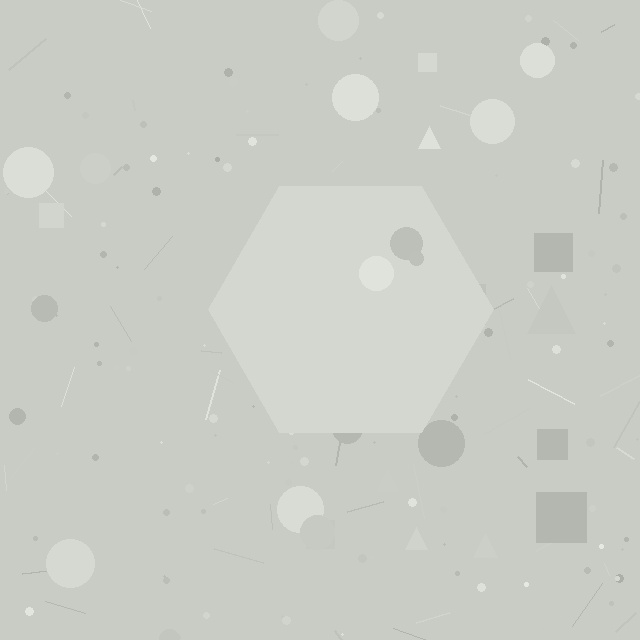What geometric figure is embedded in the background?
A hexagon is embedded in the background.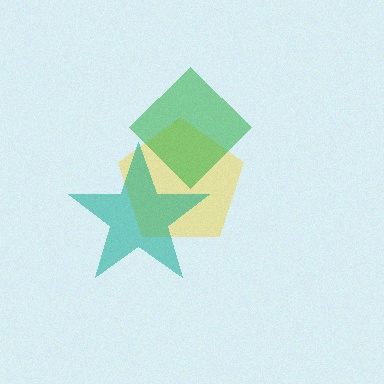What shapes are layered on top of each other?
The layered shapes are: a yellow pentagon, a teal star, a green diamond.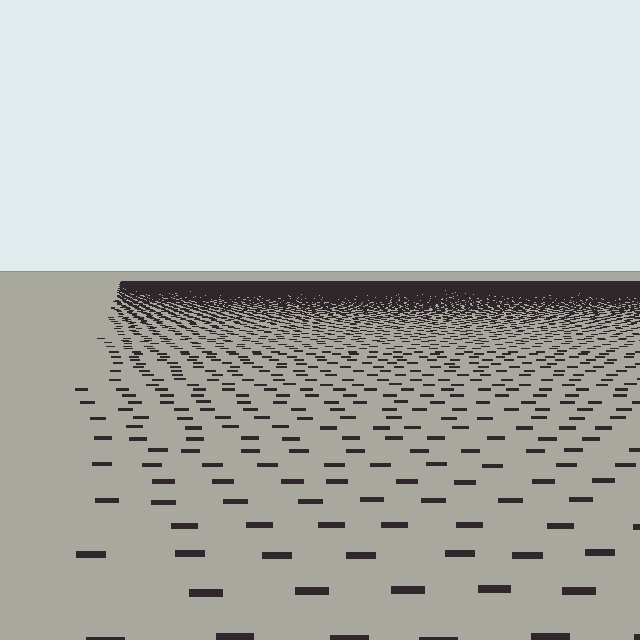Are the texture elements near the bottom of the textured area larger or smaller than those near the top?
Larger. Near the bottom, elements are closer to the viewer and appear at a bigger on-screen size.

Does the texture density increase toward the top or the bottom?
Density increases toward the top.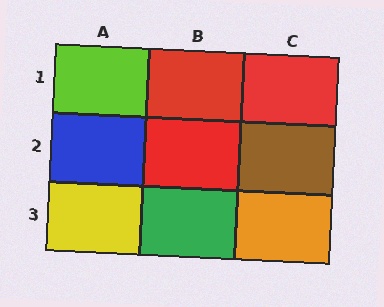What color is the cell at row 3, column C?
Orange.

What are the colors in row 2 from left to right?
Blue, red, brown.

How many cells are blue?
1 cell is blue.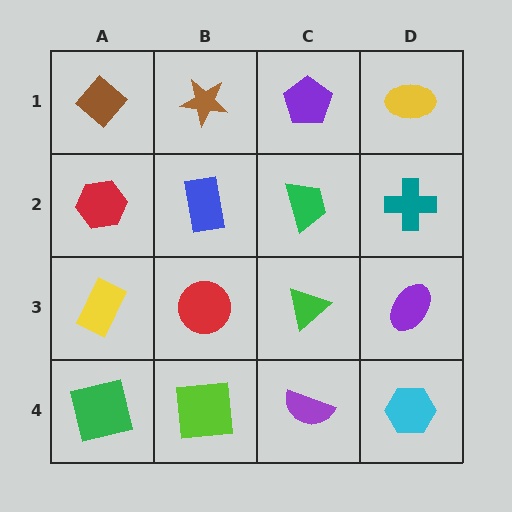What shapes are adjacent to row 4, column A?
A yellow rectangle (row 3, column A), a lime square (row 4, column B).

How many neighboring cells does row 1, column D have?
2.